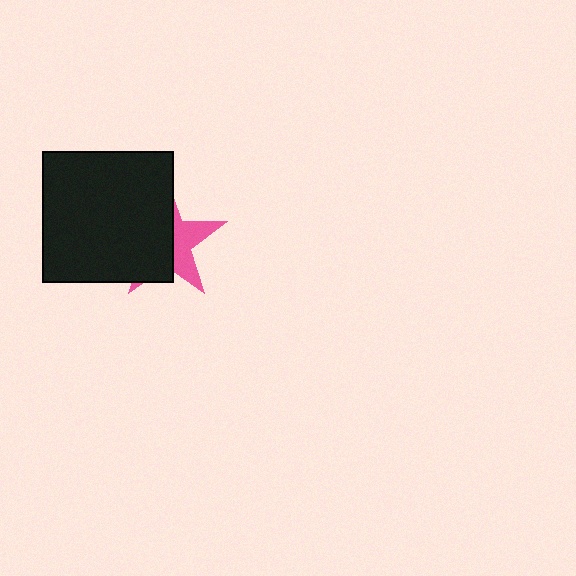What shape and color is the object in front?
The object in front is a black square.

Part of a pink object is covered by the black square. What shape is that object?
It is a star.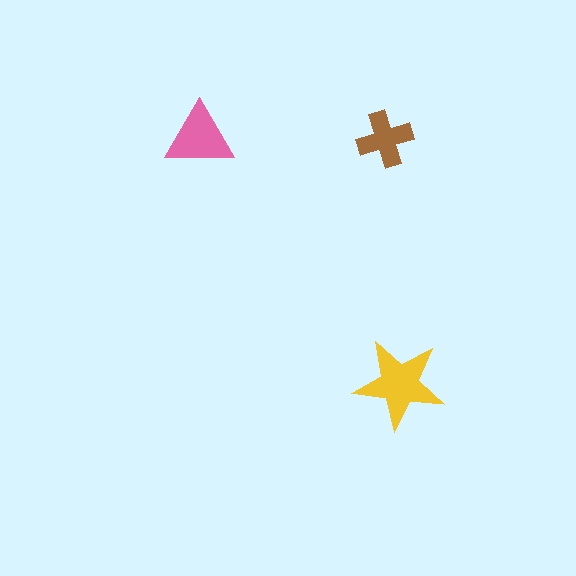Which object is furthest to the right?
The yellow star is rightmost.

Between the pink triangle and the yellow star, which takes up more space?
The yellow star.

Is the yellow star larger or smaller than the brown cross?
Larger.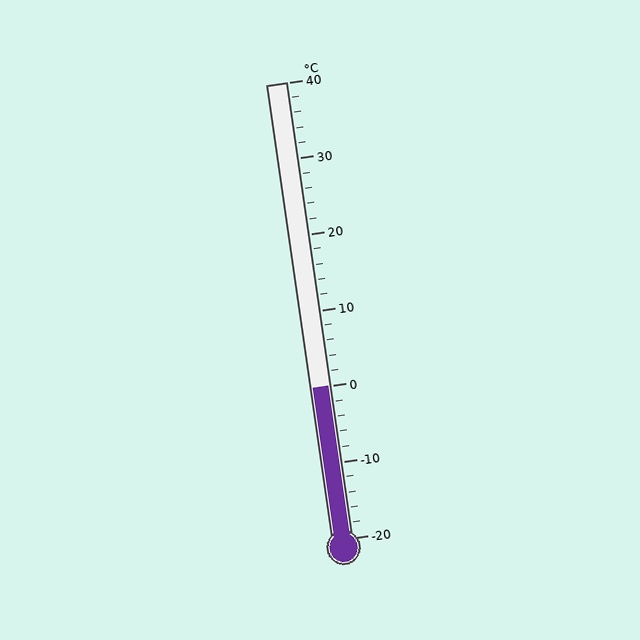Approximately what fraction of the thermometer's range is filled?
The thermometer is filled to approximately 35% of its range.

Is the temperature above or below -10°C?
The temperature is above -10°C.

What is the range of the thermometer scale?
The thermometer scale ranges from -20°C to 40°C.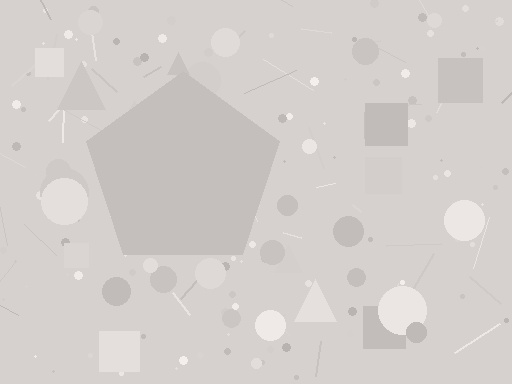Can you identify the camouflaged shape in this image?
The camouflaged shape is a pentagon.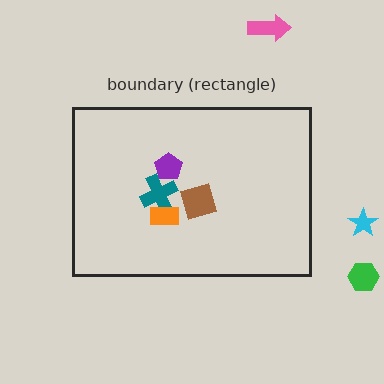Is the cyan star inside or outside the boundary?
Outside.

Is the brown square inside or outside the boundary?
Inside.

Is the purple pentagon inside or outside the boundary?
Inside.